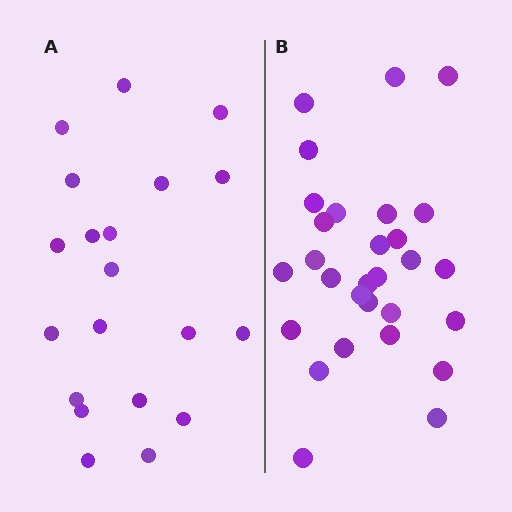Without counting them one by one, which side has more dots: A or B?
Region B (the right region) has more dots.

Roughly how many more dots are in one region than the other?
Region B has roughly 8 or so more dots than region A.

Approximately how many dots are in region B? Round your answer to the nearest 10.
About 30 dots. (The exact count is 29, which rounds to 30.)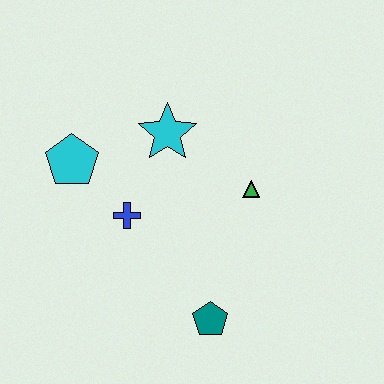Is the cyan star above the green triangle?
Yes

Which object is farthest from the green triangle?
The cyan pentagon is farthest from the green triangle.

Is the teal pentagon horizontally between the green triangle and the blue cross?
Yes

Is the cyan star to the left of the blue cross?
No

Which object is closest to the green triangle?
The cyan star is closest to the green triangle.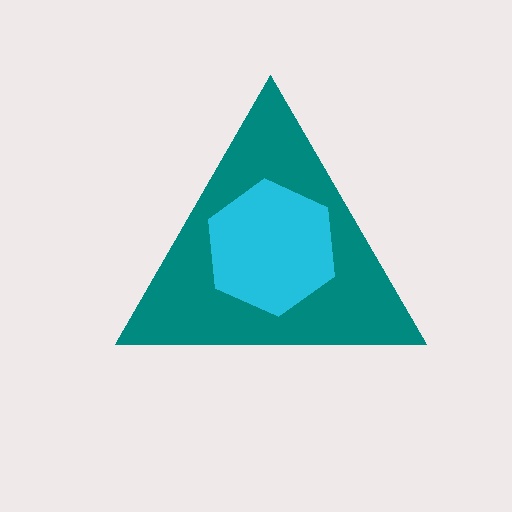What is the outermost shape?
The teal triangle.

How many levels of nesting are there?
2.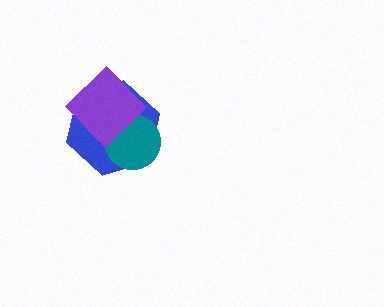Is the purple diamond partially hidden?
No, no other shape covers it.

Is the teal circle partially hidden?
Yes, it is partially covered by another shape.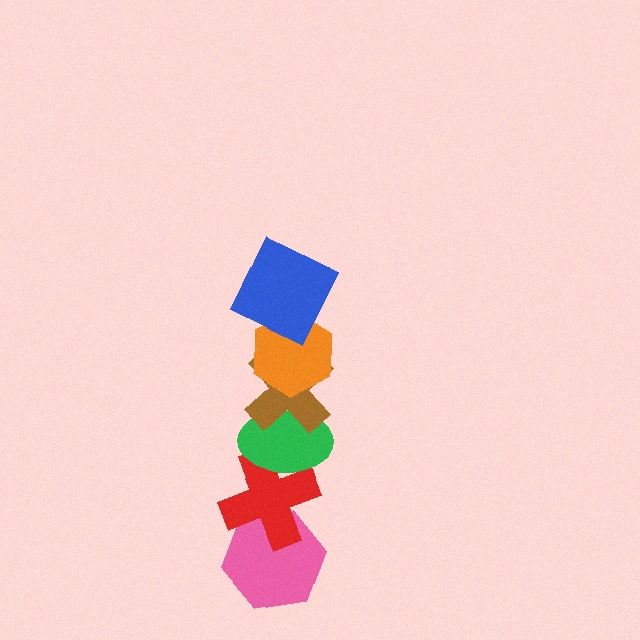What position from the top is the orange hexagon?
The orange hexagon is 2nd from the top.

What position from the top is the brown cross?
The brown cross is 3rd from the top.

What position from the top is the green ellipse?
The green ellipse is 4th from the top.